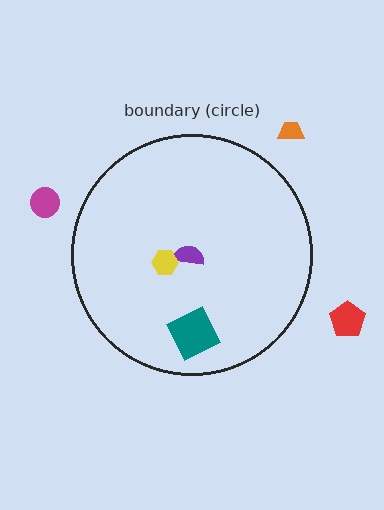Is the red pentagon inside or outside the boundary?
Outside.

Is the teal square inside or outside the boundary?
Inside.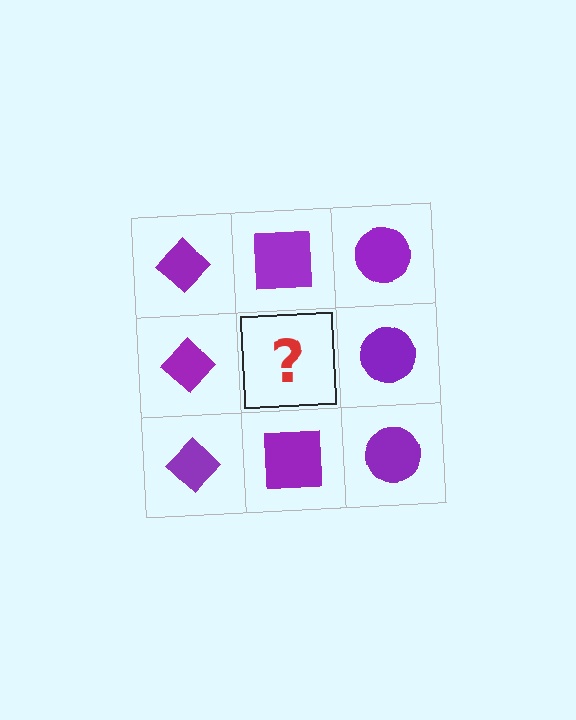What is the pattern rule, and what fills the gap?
The rule is that each column has a consistent shape. The gap should be filled with a purple square.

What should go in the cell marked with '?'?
The missing cell should contain a purple square.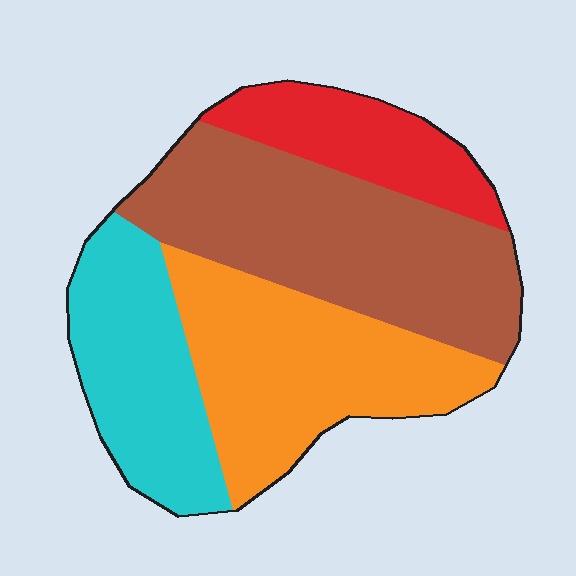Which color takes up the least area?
Red, at roughly 15%.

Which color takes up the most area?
Brown, at roughly 35%.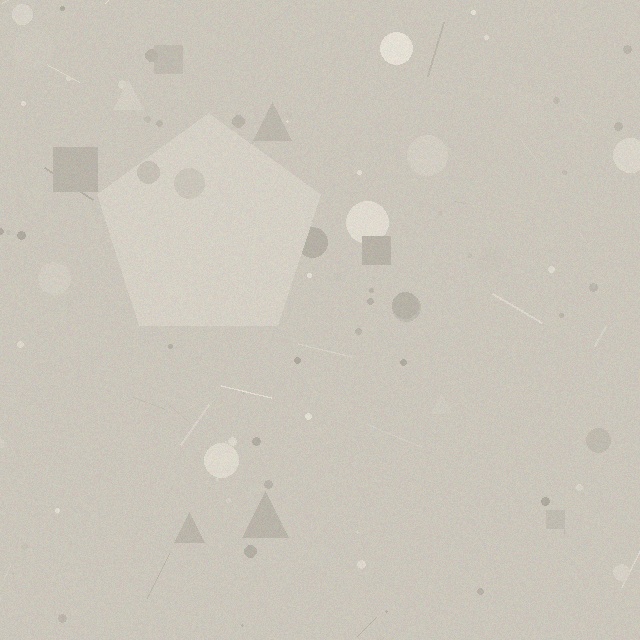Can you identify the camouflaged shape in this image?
The camouflaged shape is a pentagon.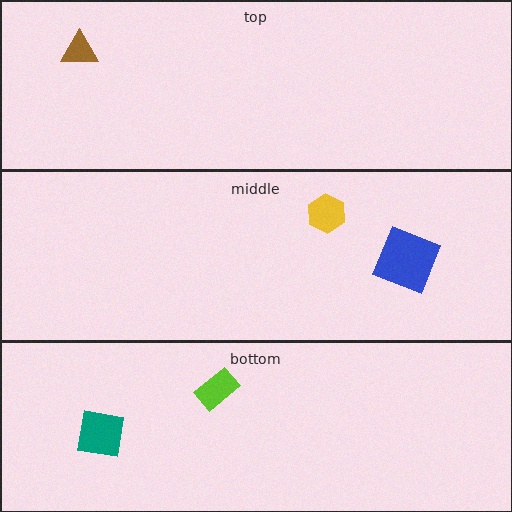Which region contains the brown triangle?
The top region.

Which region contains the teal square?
The bottom region.